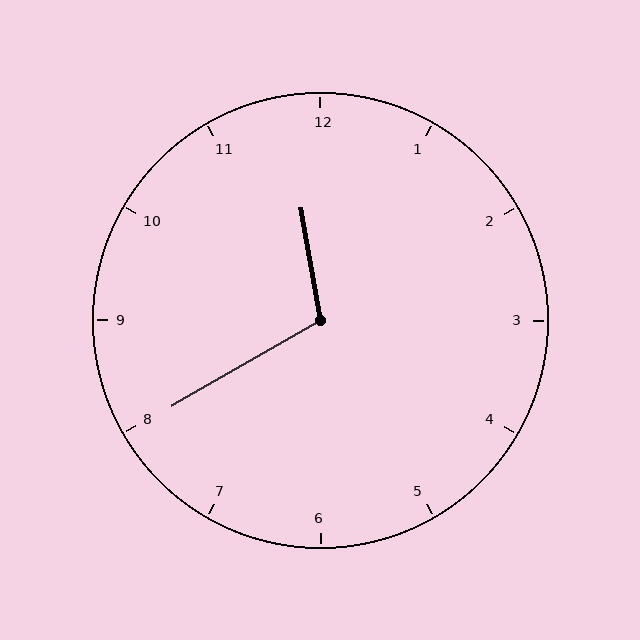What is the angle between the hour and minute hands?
Approximately 110 degrees.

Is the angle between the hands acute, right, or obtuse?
It is obtuse.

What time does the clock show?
11:40.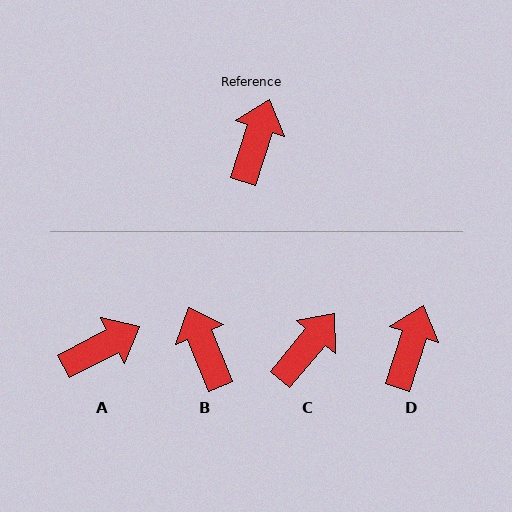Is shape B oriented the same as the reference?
No, it is off by about 40 degrees.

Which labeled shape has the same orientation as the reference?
D.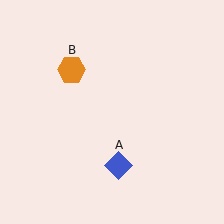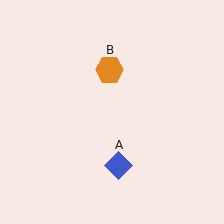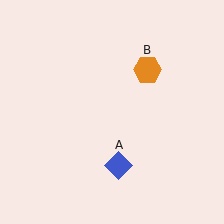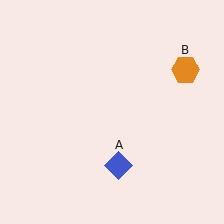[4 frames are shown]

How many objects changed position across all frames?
1 object changed position: orange hexagon (object B).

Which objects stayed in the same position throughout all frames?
Blue diamond (object A) remained stationary.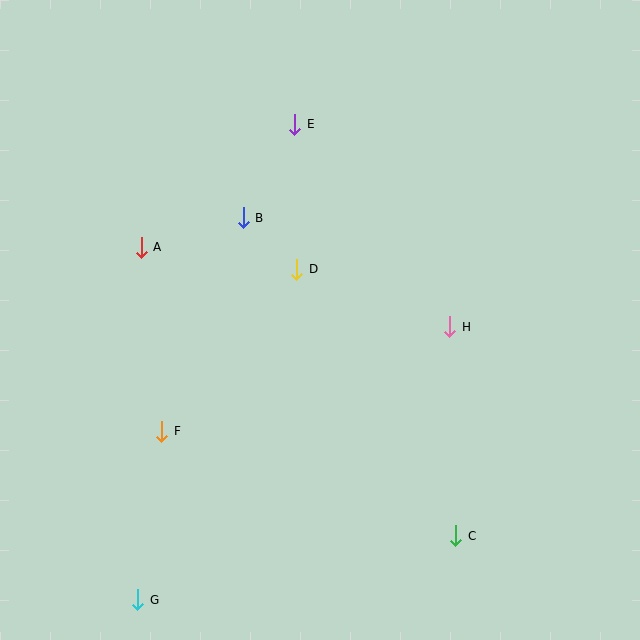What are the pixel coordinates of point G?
Point G is at (138, 600).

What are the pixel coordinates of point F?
Point F is at (162, 431).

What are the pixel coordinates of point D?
Point D is at (297, 269).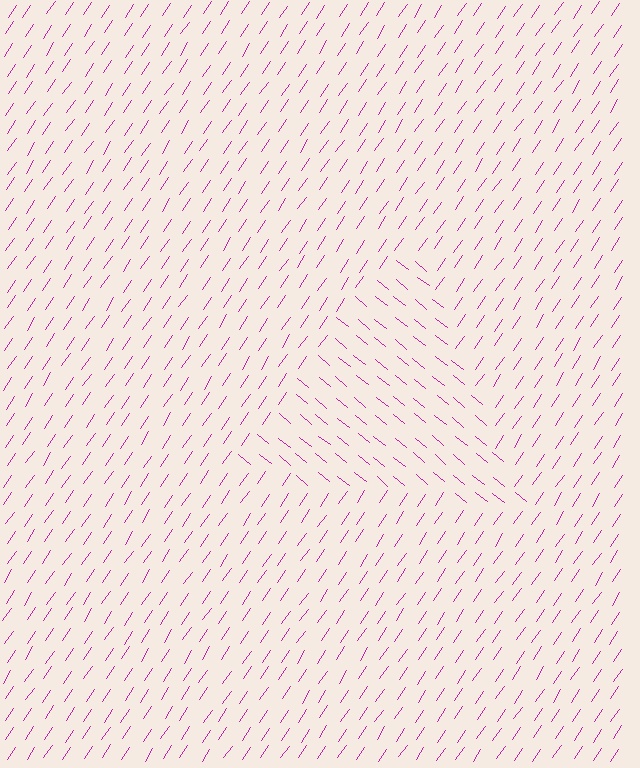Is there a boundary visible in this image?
Yes, there is a texture boundary formed by a change in line orientation.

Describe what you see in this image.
The image is filled with small magenta line segments. A triangle region in the image has lines oriented differently from the surrounding lines, creating a visible texture boundary.